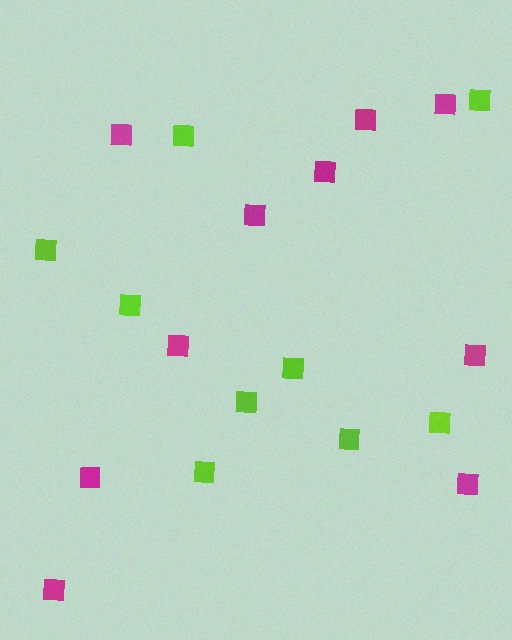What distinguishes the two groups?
There are 2 groups: one group of magenta squares (10) and one group of lime squares (9).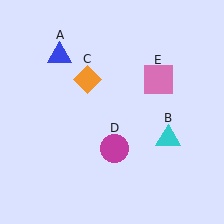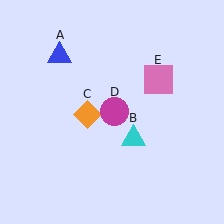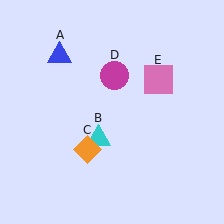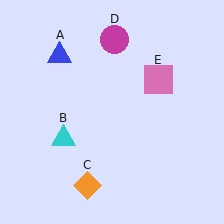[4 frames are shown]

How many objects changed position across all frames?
3 objects changed position: cyan triangle (object B), orange diamond (object C), magenta circle (object D).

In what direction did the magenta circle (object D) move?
The magenta circle (object D) moved up.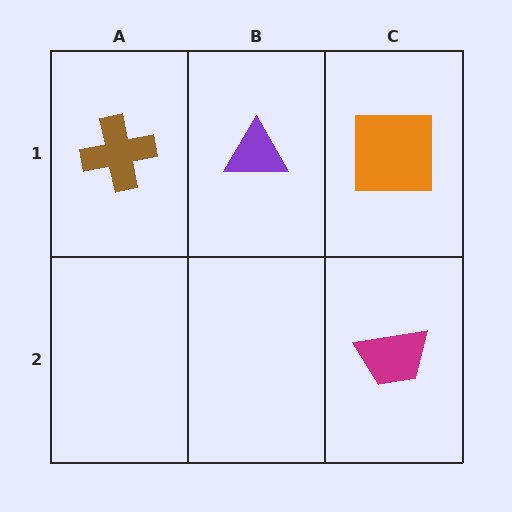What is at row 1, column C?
An orange square.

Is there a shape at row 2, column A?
No, that cell is empty.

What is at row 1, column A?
A brown cross.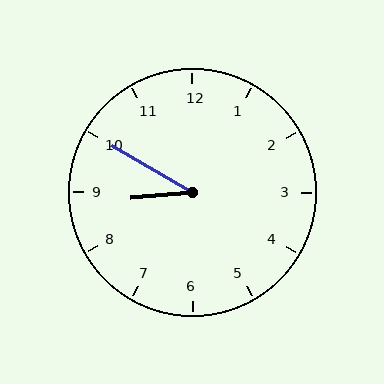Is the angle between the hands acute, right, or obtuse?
It is acute.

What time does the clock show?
8:50.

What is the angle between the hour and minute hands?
Approximately 35 degrees.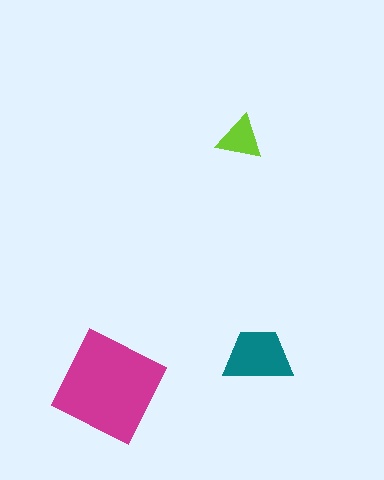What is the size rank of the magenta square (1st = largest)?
1st.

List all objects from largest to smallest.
The magenta square, the teal trapezoid, the lime triangle.